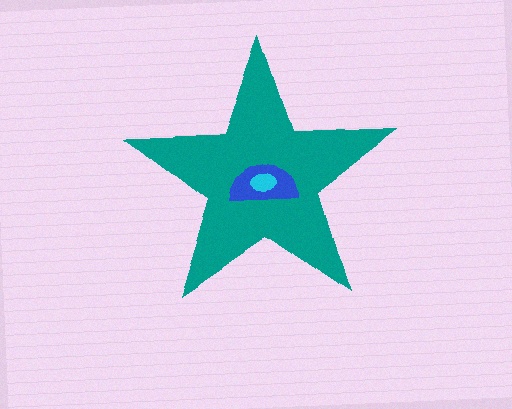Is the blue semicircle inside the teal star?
Yes.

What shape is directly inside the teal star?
The blue semicircle.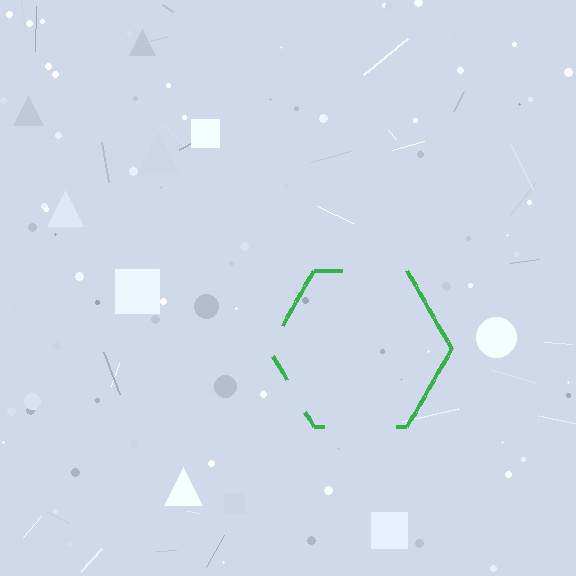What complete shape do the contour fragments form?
The contour fragments form a hexagon.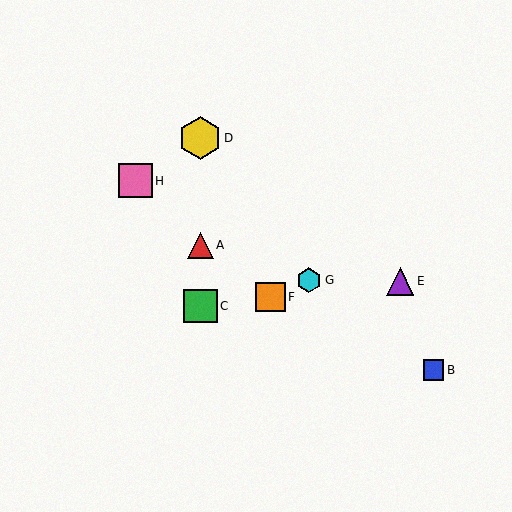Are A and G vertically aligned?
No, A is at x≈200 and G is at x≈309.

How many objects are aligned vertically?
3 objects (A, C, D) are aligned vertically.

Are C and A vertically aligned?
Yes, both are at x≈200.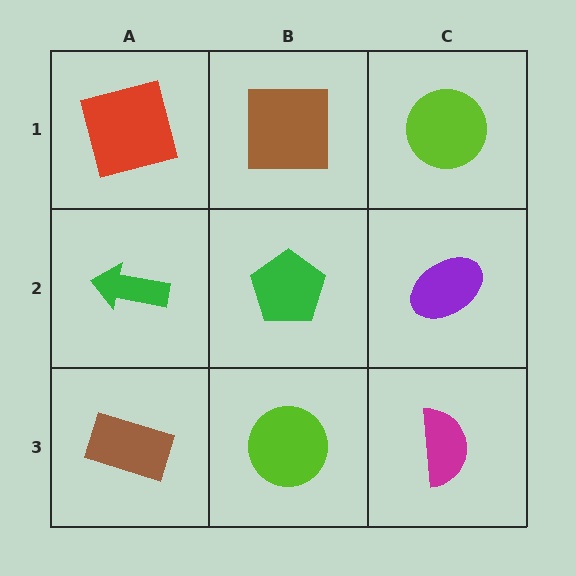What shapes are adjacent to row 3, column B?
A green pentagon (row 2, column B), a brown rectangle (row 3, column A), a magenta semicircle (row 3, column C).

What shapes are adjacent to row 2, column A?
A red square (row 1, column A), a brown rectangle (row 3, column A), a green pentagon (row 2, column B).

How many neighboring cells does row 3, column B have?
3.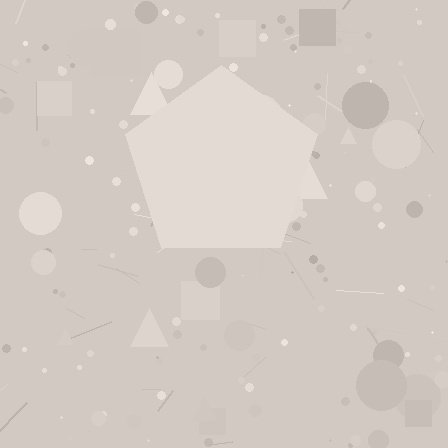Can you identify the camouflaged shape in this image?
The camouflaged shape is a pentagon.